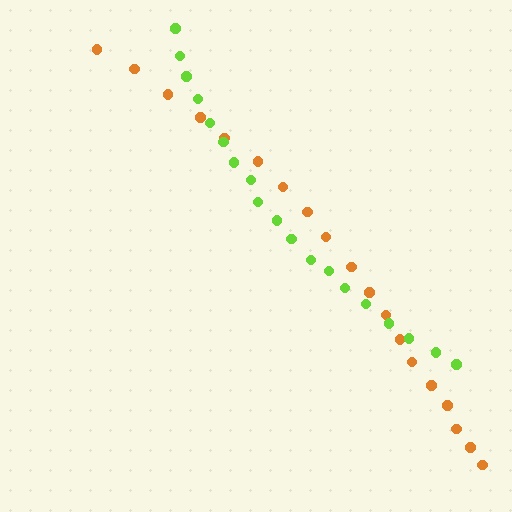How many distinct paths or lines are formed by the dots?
There are 2 distinct paths.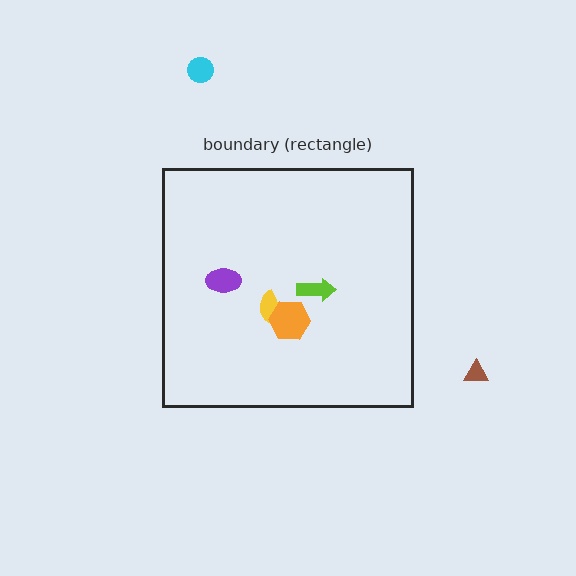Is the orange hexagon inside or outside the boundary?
Inside.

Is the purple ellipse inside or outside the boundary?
Inside.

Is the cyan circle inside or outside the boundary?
Outside.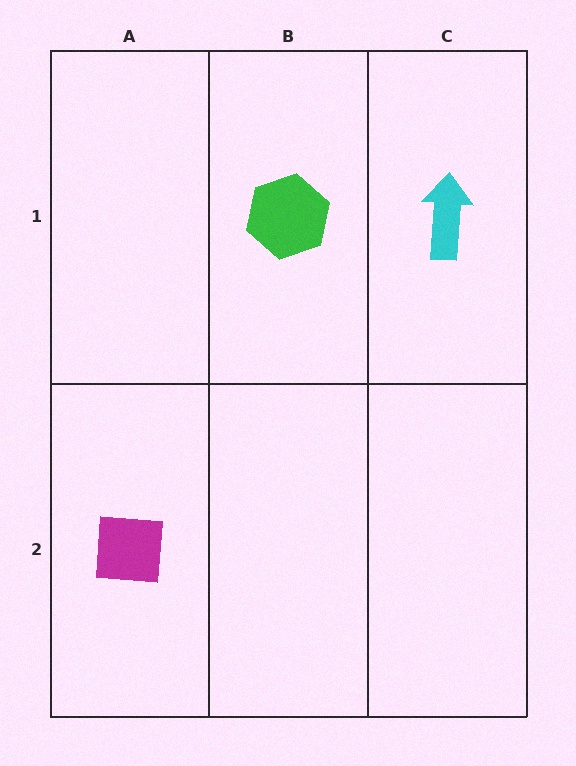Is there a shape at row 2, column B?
No, that cell is empty.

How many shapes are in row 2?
1 shape.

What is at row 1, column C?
A cyan arrow.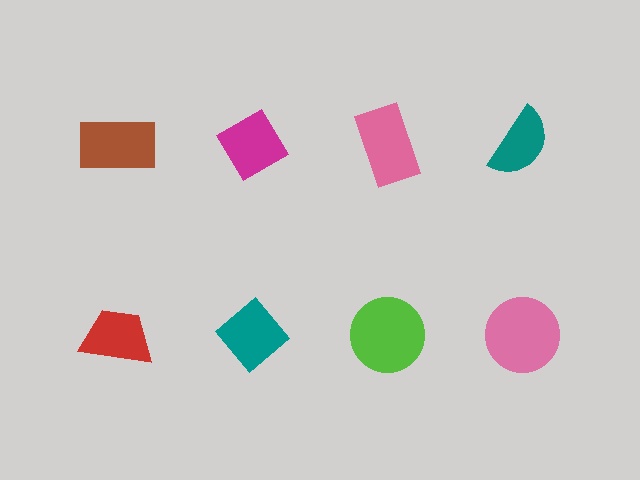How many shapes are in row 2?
4 shapes.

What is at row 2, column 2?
A teal diamond.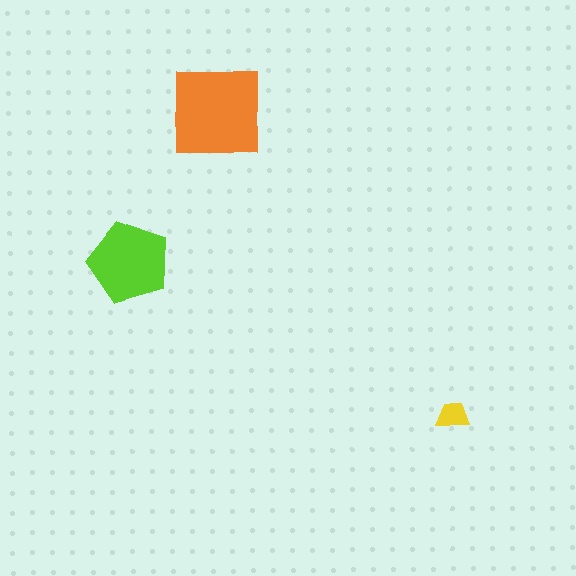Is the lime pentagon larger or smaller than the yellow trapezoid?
Larger.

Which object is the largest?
The orange square.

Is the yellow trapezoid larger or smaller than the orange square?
Smaller.